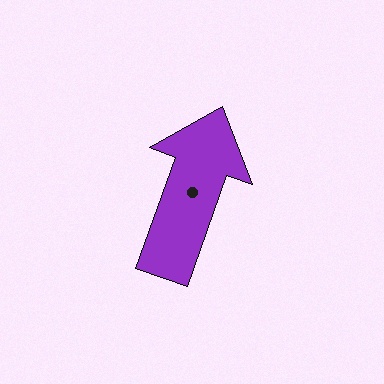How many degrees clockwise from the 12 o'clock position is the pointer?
Approximately 20 degrees.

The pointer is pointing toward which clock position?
Roughly 1 o'clock.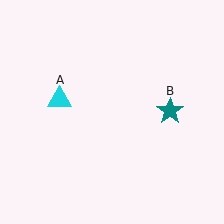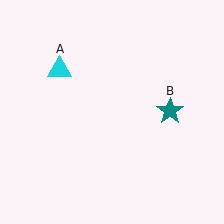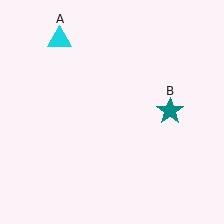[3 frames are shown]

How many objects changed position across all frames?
1 object changed position: cyan triangle (object A).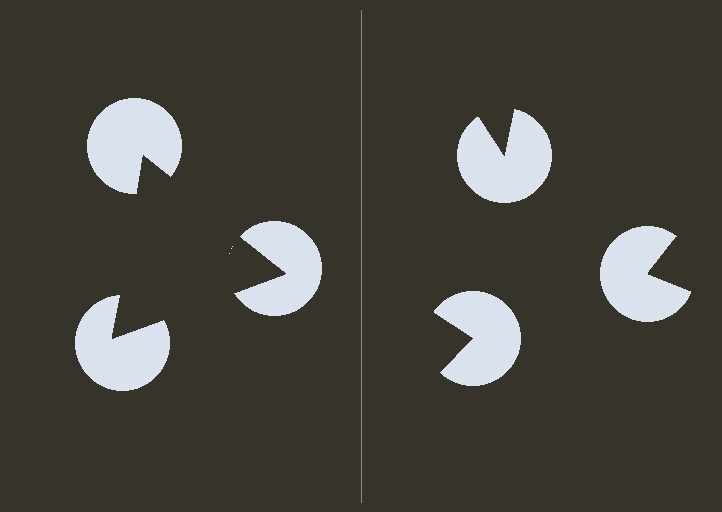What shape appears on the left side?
An illusory triangle.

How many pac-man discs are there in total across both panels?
6 — 3 on each side.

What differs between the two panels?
The pac-man discs are positioned identically on both sides; only the wedge orientations differ. On the left they align to a triangle; on the right they are misaligned.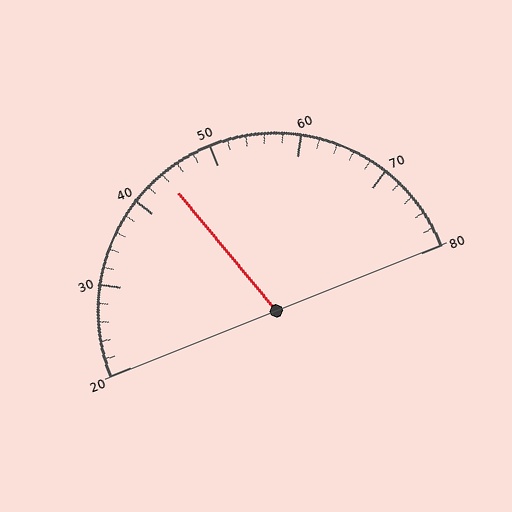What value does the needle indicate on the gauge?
The needle indicates approximately 44.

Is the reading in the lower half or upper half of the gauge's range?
The reading is in the lower half of the range (20 to 80).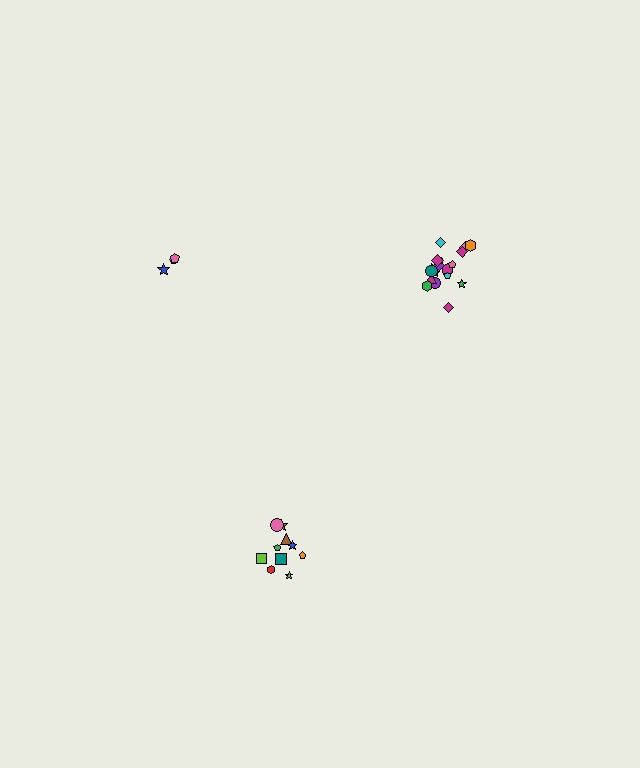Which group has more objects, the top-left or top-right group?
The top-right group.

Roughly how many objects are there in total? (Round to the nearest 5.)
Roughly 30 objects in total.